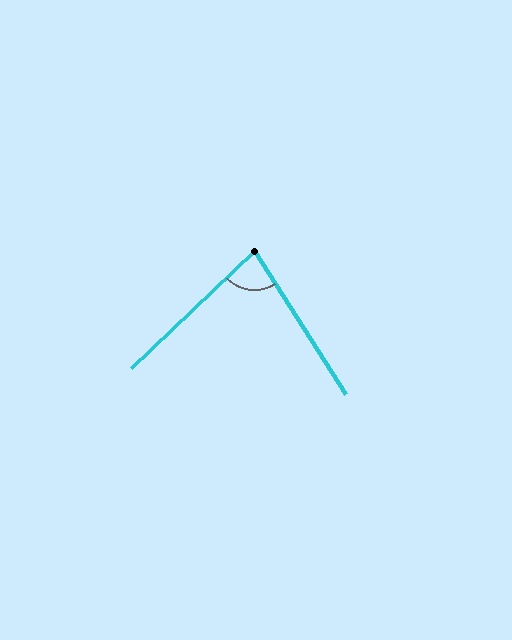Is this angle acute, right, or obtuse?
It is acute.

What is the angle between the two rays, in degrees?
Approximately 79 degrees.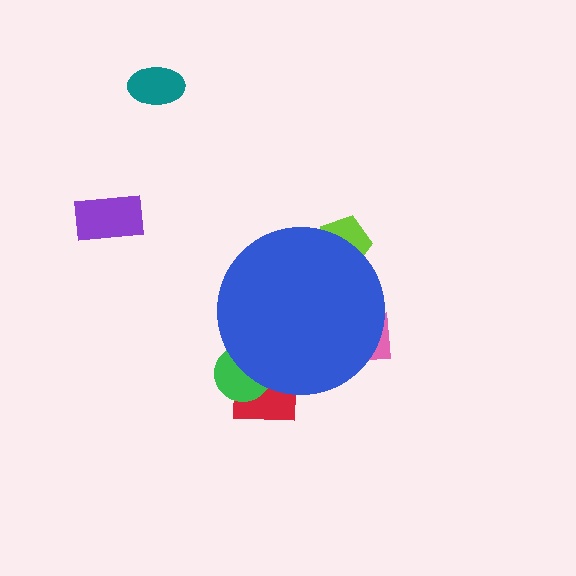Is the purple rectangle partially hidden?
No, the purple rectangle is fully visible.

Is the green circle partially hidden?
Yes, the green circle is partially hidden behind the blue circle.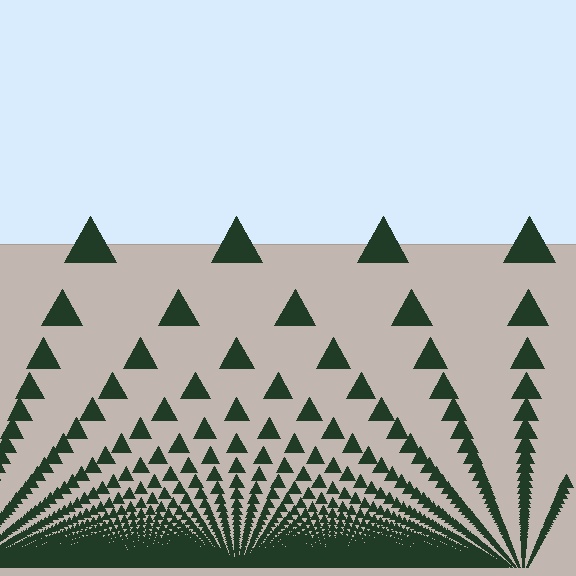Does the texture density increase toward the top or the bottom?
Density increases toward the bottom.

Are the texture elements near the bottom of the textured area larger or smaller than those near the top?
Smaller. The gradient is inverted — elements near the bottom are smaller and denser.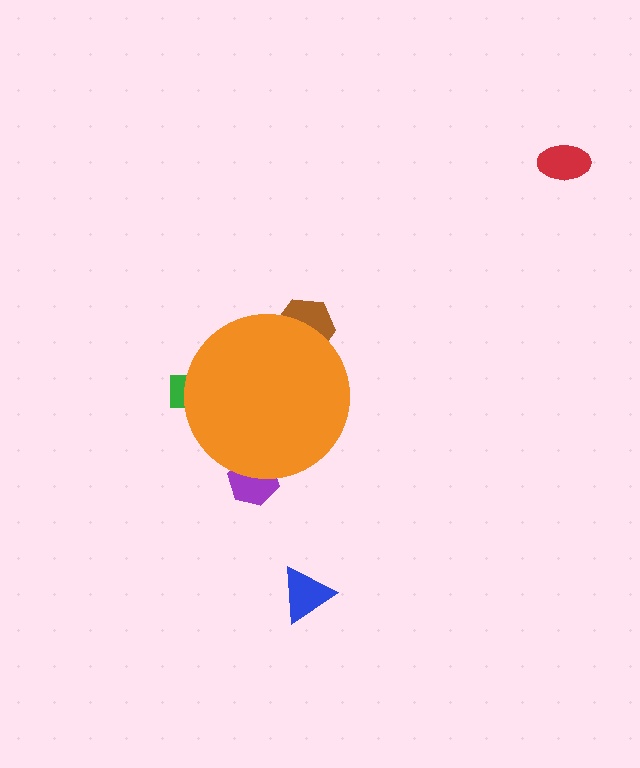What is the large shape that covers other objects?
An orange circle.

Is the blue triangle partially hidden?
No, the blue triangle is fully visible.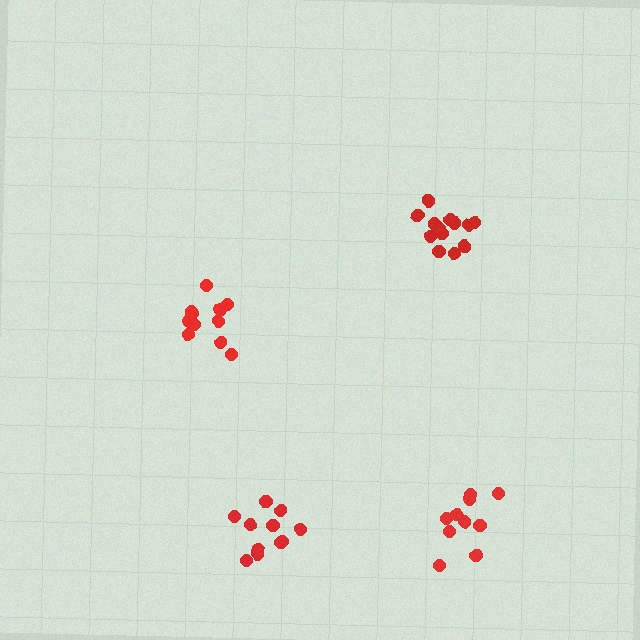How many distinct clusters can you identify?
There are 4 distinct clusters.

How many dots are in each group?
Group 1: 13 dots, Group 2: 11 dots, Group 3: 12 dots, Group 4: 10 dots (46 total).